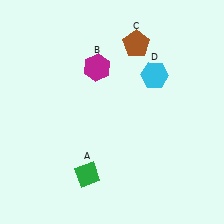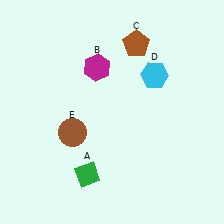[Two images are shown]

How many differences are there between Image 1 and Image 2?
There is 1 difference between the two images.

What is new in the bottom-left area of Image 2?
A brown circle (E) was added in the bottom-left area of Image 2.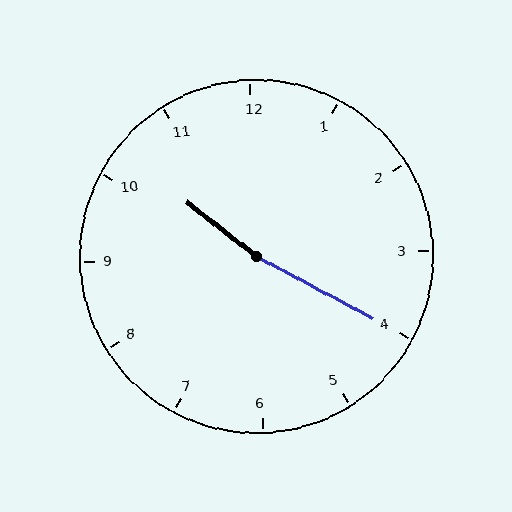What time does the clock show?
10:20.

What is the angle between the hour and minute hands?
Approximately 170 degrees.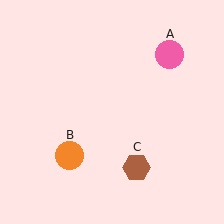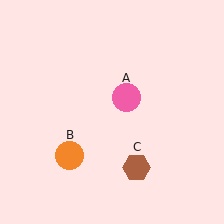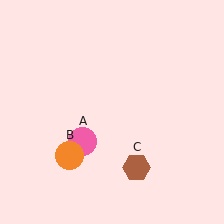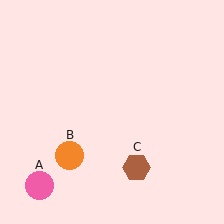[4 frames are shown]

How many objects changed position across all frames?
1 object changed position: pink circle (object A).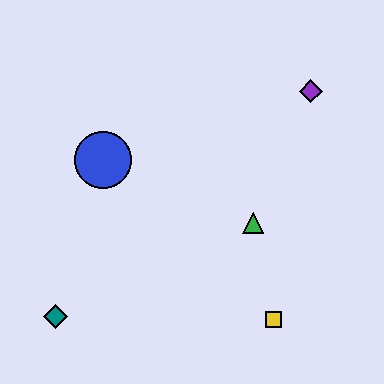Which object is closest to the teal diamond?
The blue circle is closest to the teal diamond.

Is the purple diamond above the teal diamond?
Yes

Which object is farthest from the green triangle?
The teal diamond is farthest from the green triangle.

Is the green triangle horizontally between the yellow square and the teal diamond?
Yes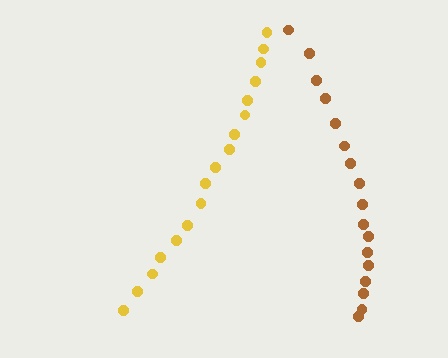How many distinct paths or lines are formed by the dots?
There are 2 distinct paths.